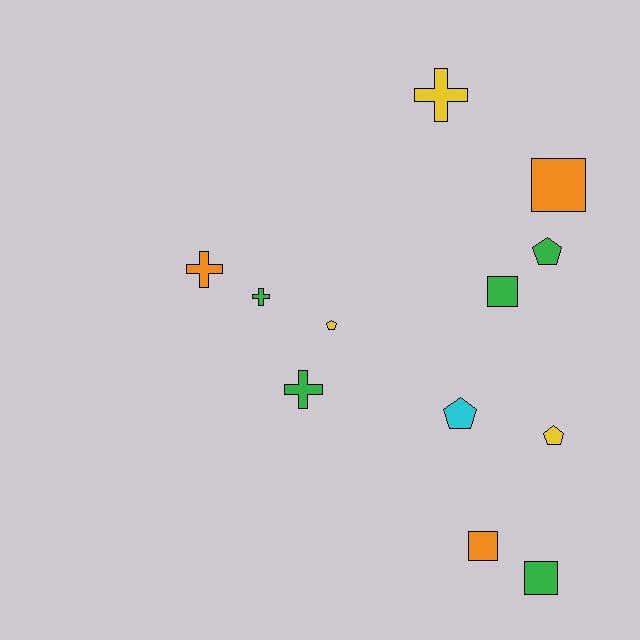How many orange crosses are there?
There is 1 orange cross.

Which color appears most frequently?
Green, with 5 objects.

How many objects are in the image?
There are 12 objects.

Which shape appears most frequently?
Pentagon, with 4 objects.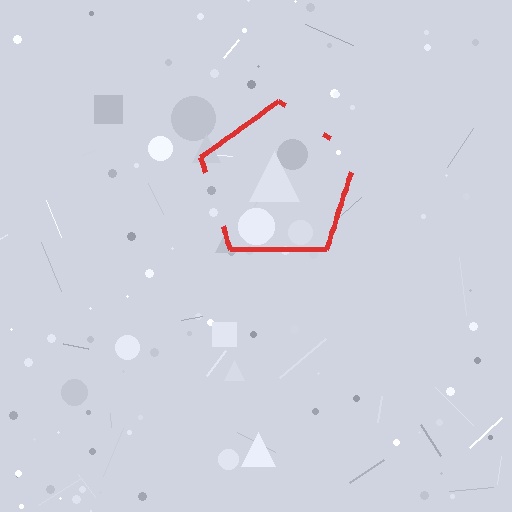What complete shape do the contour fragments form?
The contour fragments form a pentagon.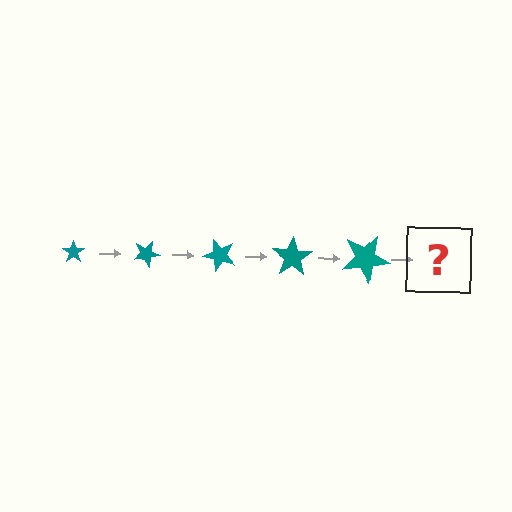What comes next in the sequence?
The next element should be a star, larger than the previous one and rotated 125 degrees from the start.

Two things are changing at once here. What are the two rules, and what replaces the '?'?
The two rules are that the star grows larger each step and it rotates 25 degrees each step. The '?' should be a star, larger than the previous one and rotated 125 degrees from the start.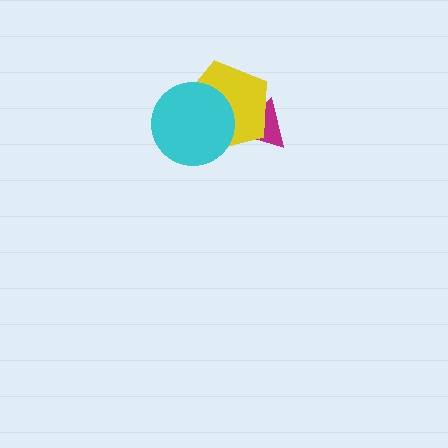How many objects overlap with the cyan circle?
1 object overlaps with the cyan circle.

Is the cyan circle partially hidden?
No, no other shape covers it.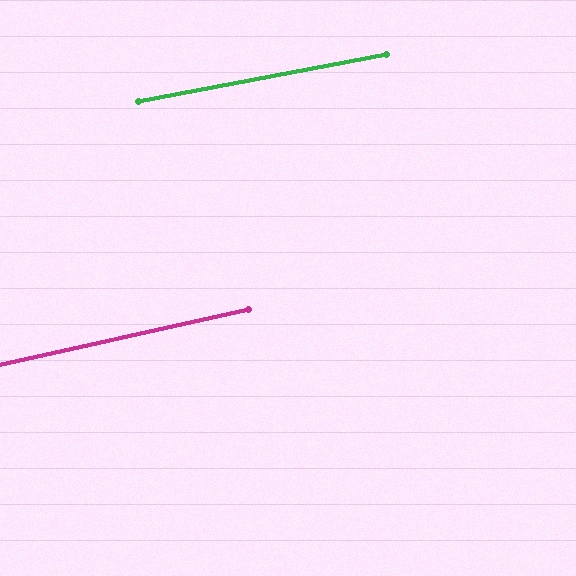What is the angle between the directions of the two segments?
Approximately 2 degrees.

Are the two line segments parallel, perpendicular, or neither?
Parallel — their directions differ by only 1.7°.